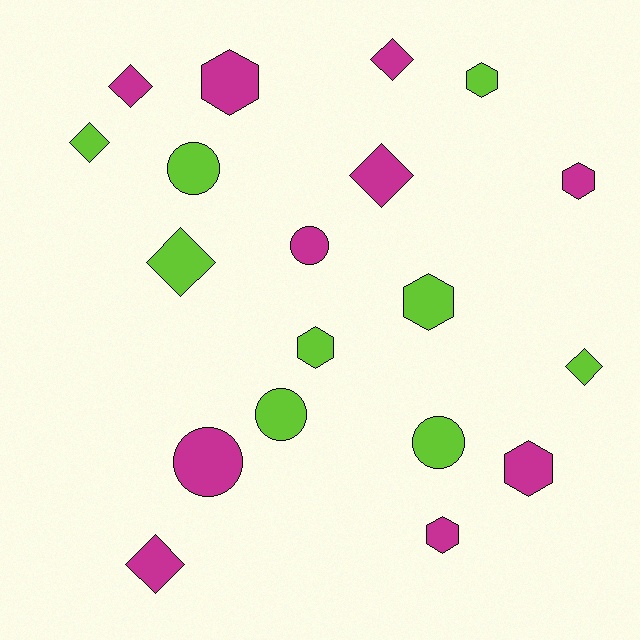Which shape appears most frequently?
Hexagon, with 7 objects.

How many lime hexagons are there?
There are 3 lime hexagons.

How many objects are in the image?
There are 19 objects.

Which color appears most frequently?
Magenta, with 10 objects.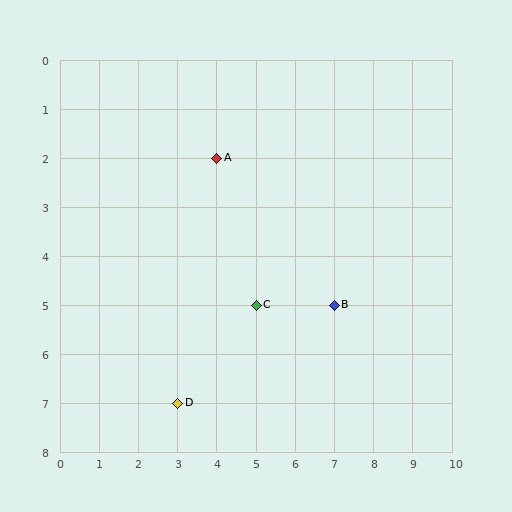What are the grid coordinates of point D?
Point D is at grid coordinates (3, 7).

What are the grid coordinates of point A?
Point A is at grid coordinates (4, 2).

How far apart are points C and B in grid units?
Points C and B are 2 columns apart.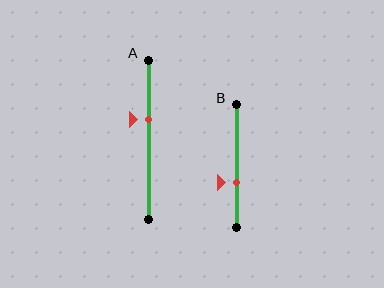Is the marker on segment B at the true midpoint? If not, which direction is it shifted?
No, the marker on segment B is shifted downward by about 13% of the segment length.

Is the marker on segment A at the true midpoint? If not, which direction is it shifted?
No, the marker on segment A is shifted upward by about 13% of the segment length.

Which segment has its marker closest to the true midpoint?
Segment A has its marker closest to the true midpoint.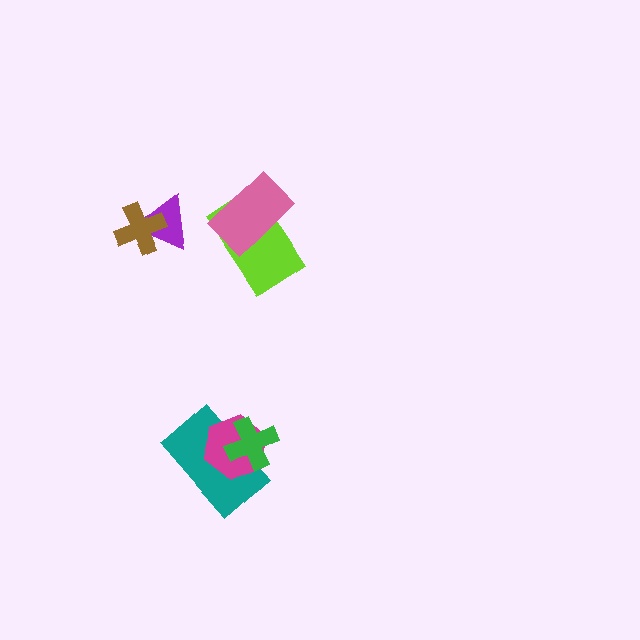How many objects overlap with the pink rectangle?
1 object overlaps with the pink rectangle.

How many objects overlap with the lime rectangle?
1 object overlaps with the lime rectangle.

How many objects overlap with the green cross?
2 objects overlap with the green cross.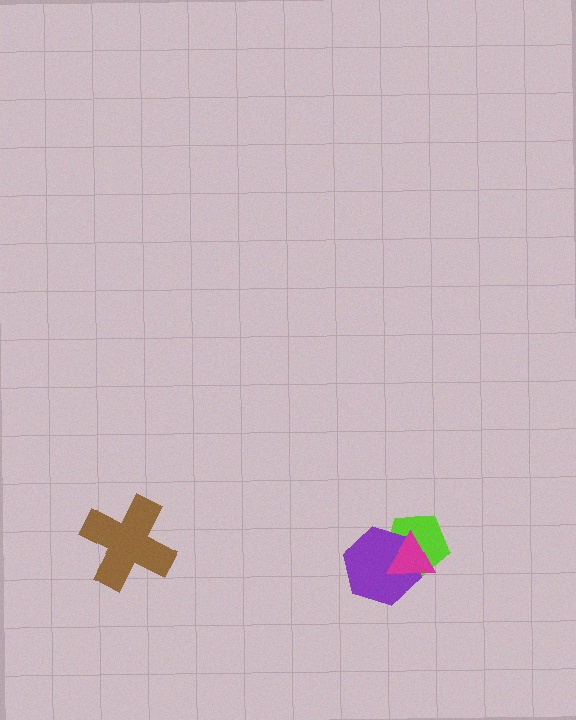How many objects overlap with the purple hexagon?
2 objects overlap with the purple hexagon.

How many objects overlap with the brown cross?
0 objects overlap with the brown cross.